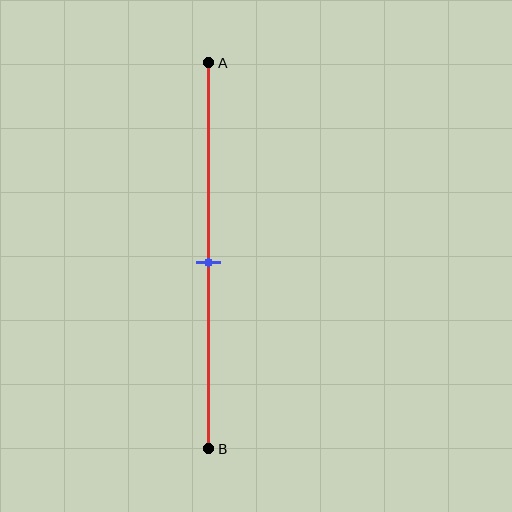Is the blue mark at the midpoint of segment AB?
Yes, the mark is approximately at the midpoint.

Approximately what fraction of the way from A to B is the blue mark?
The blue mark is approximately 50% of the way from A to B.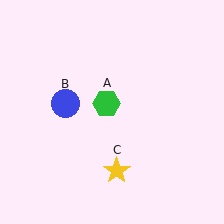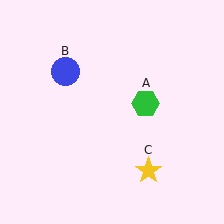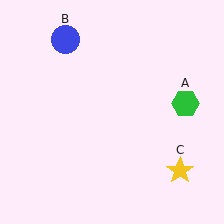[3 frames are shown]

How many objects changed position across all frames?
3 objects changed position: green hexagon (object A), blue circle (object B), yellow star (object C).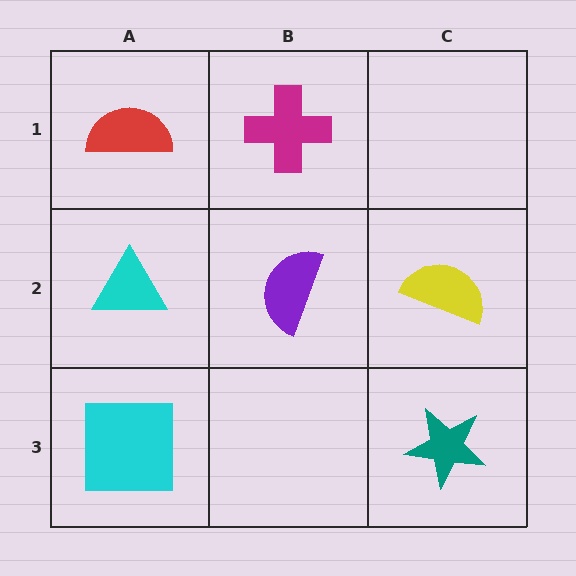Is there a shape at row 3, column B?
No, that cell is empty.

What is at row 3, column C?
A teal star.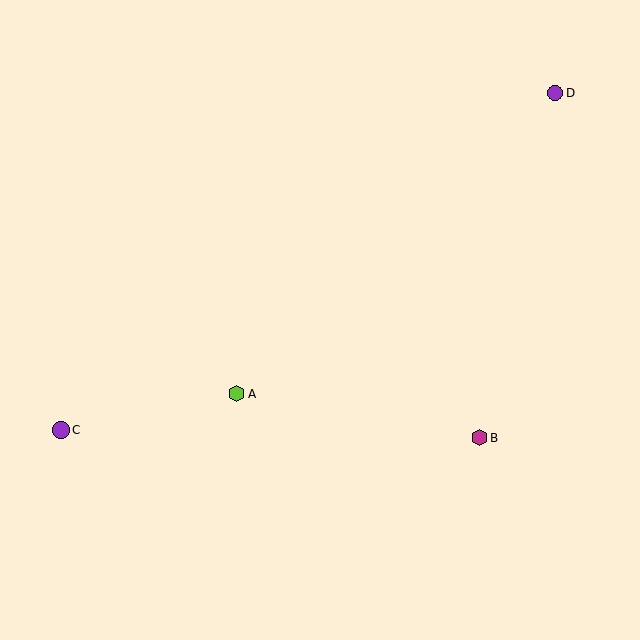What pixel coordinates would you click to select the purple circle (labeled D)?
Click at (555, 93) to select the purple circle D.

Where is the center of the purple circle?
The center of the purple circle is at (555, 93).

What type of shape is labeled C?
Shape C is a purple circle.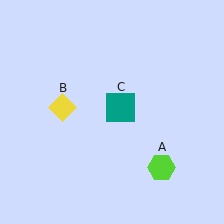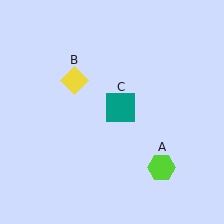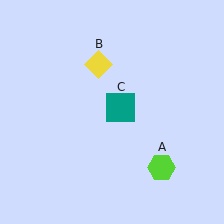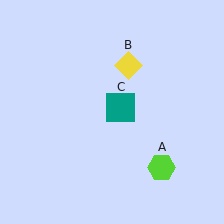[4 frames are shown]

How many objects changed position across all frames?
1 object changed position: yellow diamond (object B).